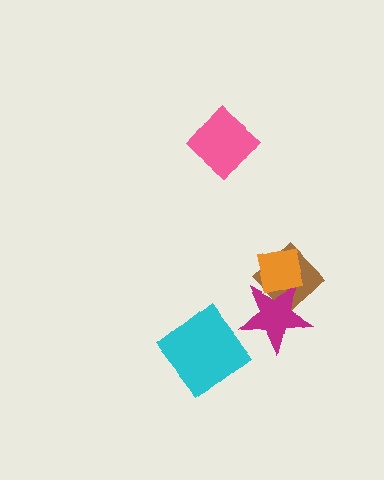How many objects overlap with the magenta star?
2 objects overlap with the magenta star.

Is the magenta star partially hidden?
Yes, it is partially covered by another shape.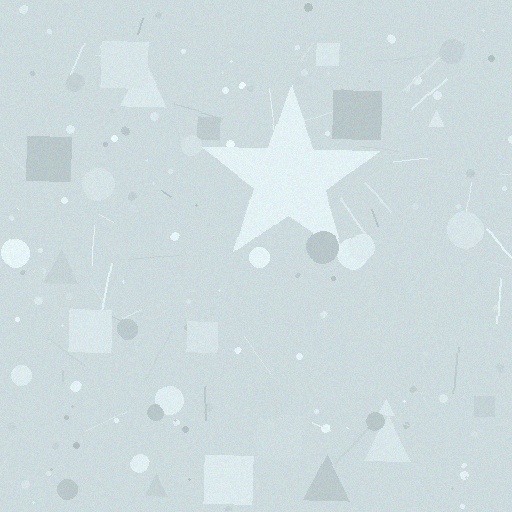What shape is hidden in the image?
A star is hidden in the image.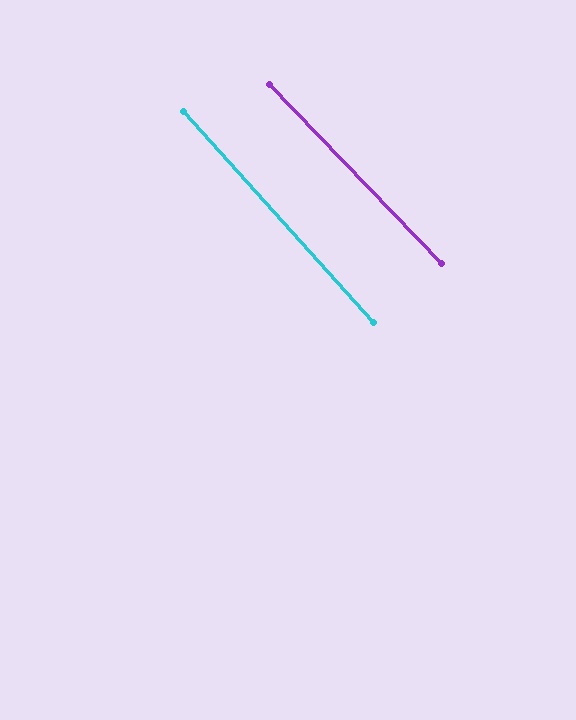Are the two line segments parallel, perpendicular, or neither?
Parallel — their directions differ by only 1.8°.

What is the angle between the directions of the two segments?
Approximately 2 degrees.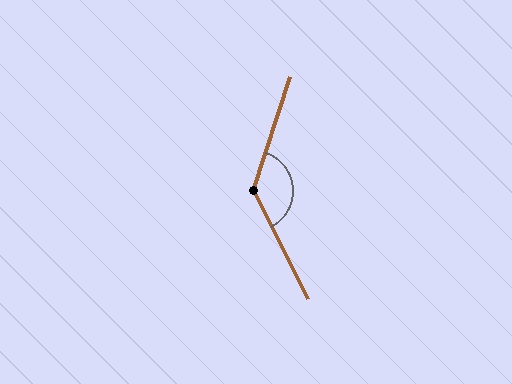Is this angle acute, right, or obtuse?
It is obtuse.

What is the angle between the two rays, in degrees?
Approximately 136 degrees.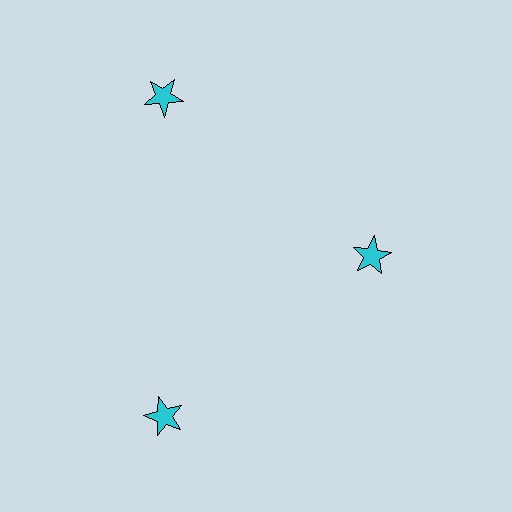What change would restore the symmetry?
The symmetry would be restored by moving it outward, back onto the ring so that all 3 stars sit at equal angles and equal distance from the center.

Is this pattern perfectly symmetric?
No. The 3 cyan stars are arranged in a ring, but one element near the 3 o'clock position is pulled inward toward the center, breaking the 3-fold rotational symmetry.